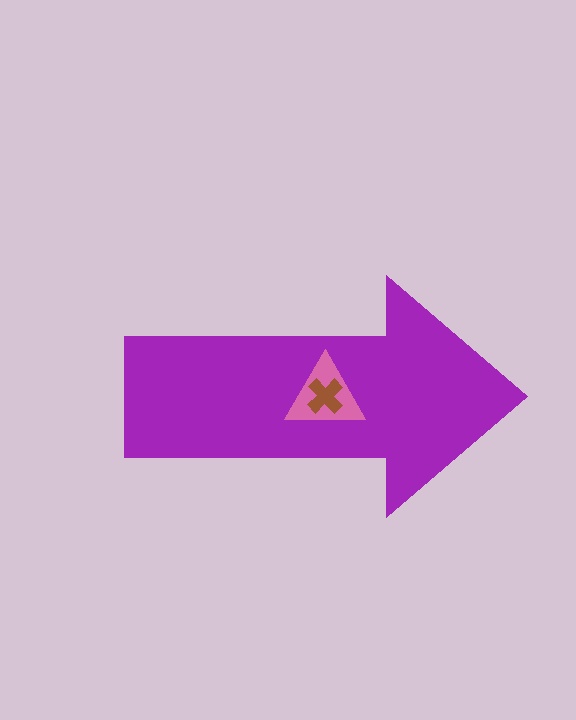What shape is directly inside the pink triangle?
The brown cross.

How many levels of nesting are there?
3.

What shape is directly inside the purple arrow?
The pink triangle.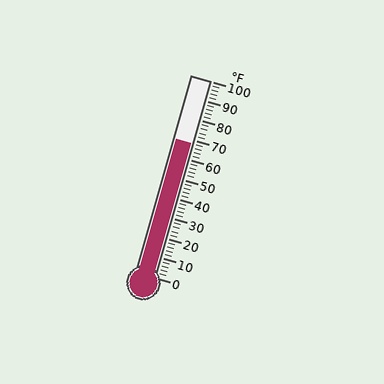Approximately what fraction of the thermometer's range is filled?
The thermometer is filled to approximately 70% of its range.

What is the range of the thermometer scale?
The thermometer scale ranges from 0°F to 100°F.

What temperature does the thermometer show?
The thermometer shows approximately 68°F.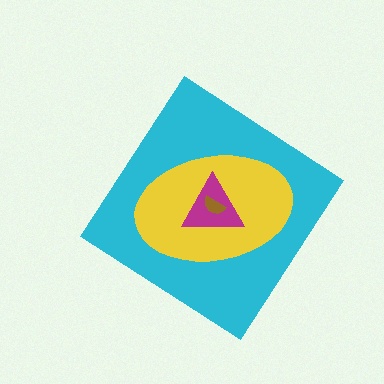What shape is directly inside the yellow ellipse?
The magenta triangle.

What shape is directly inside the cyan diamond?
The yellow ellipse.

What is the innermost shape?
The brown semicircle.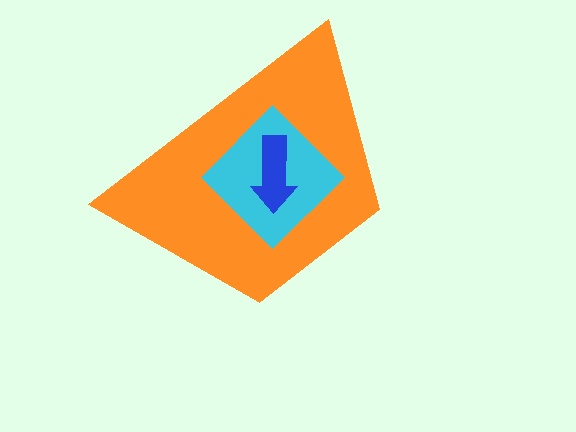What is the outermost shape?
The orange trapezoid.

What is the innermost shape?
The blue arrow.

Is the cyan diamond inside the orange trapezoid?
Yes.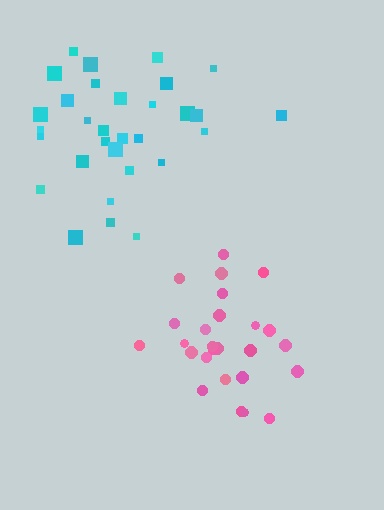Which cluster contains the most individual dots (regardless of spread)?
Cyan (31).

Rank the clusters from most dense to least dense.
pink, cyan.